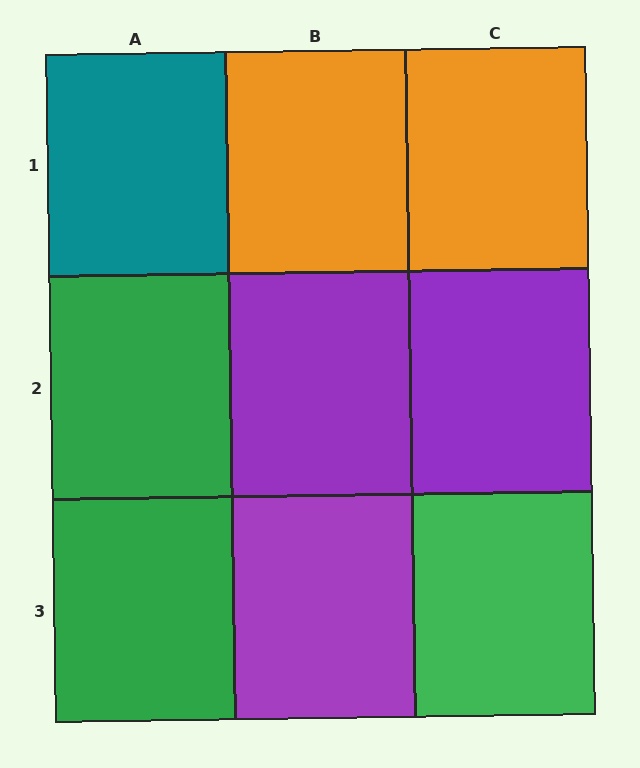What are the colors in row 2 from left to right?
Green, purple, purple.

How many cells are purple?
3 cells are purple.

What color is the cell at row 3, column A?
Green.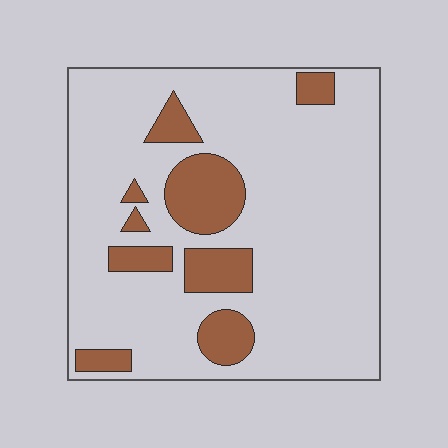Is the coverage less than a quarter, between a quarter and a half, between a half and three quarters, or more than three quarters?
Less than a quarter.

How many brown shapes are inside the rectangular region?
9.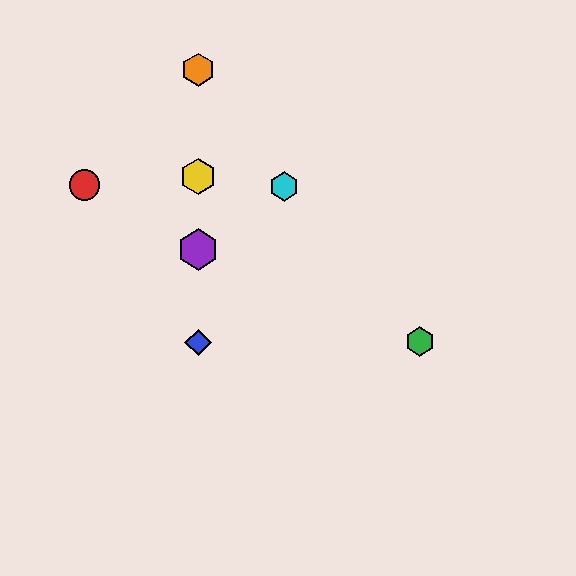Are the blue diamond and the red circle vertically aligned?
No, the blue diamond is at x≈198 and the red circle is at x≈84.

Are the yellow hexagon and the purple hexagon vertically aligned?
Yes, both are at x≈198.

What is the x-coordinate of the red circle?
The red circle is at x≈84.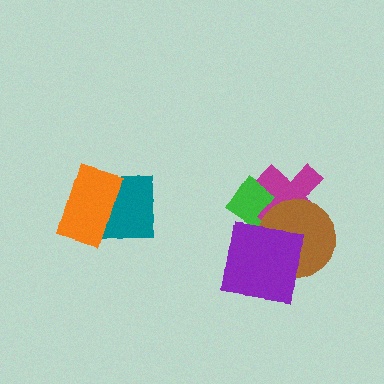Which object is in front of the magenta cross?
The brown circle is in front of the magenta cross.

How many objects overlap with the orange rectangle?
1 object overlaps with the orange rectangle.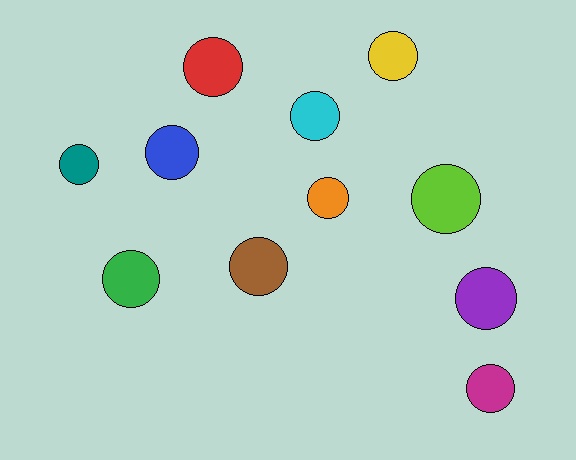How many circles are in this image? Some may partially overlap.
There are 11 circles.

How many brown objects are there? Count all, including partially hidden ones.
There is 1 brown object.